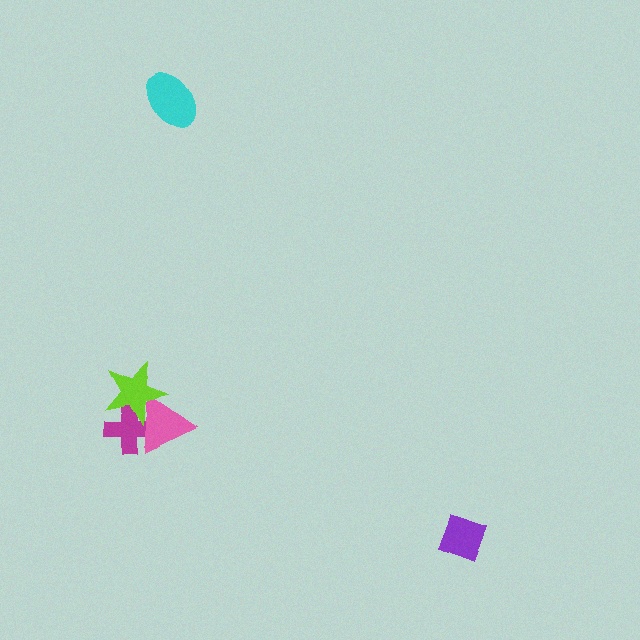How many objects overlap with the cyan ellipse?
0 objects overlap with the cyan ellipse.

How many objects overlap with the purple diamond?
0 objects overlap with the purple diamond.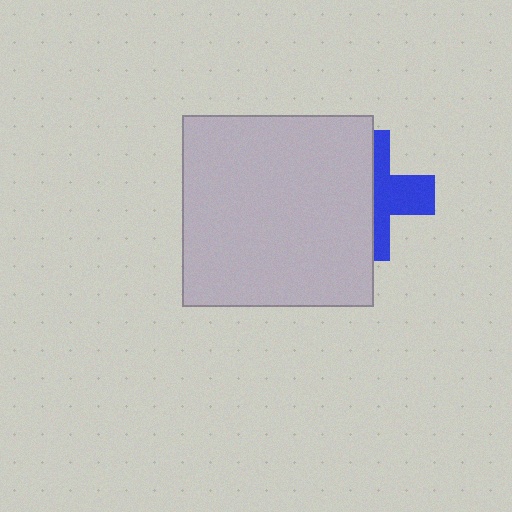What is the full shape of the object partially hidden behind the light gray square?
The partially hidden object is a blue cross.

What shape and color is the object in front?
The object in front is a light gray square.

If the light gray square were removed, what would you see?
You would see the complete blue cross.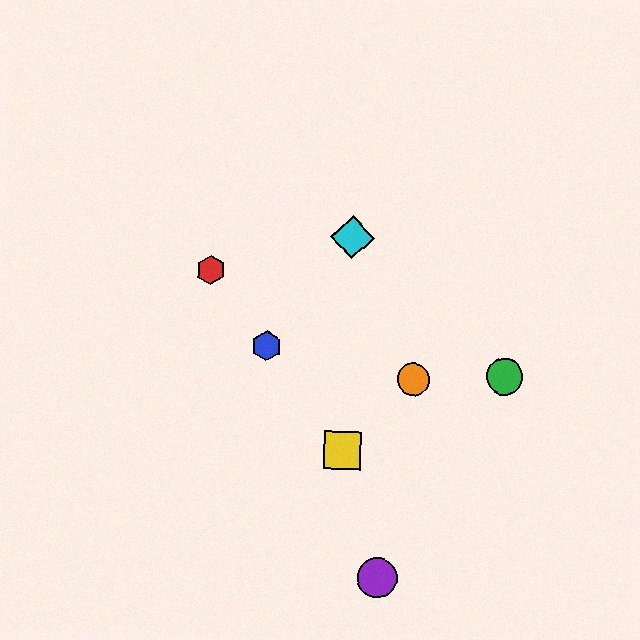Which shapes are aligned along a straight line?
The red hexagon, the blue hexagon, the yellow square are aligned along a straight line.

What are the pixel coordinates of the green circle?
The green circle is at (505, 377).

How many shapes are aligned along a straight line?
3 shapes (the red hexagon, the blue hexagon, the yellow square) are aligned along a straight line.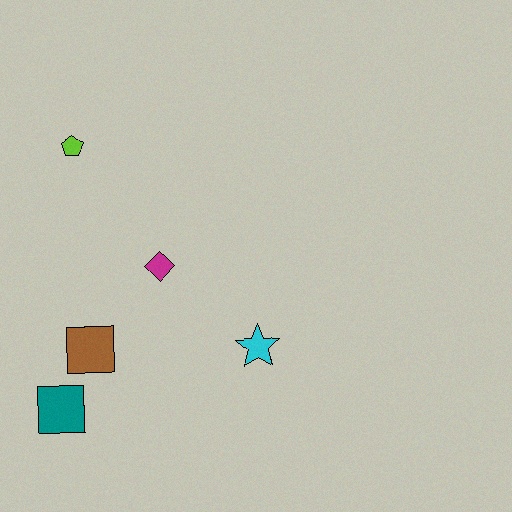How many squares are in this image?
There are 2 squares.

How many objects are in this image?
There are 5 objects.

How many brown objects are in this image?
There is 1 brown object.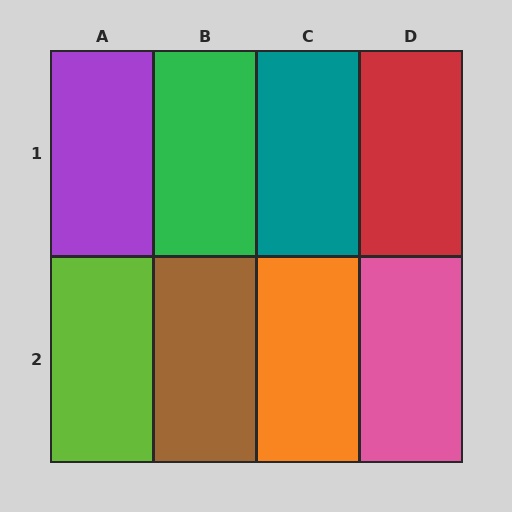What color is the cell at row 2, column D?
Pink.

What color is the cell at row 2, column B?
Brown.